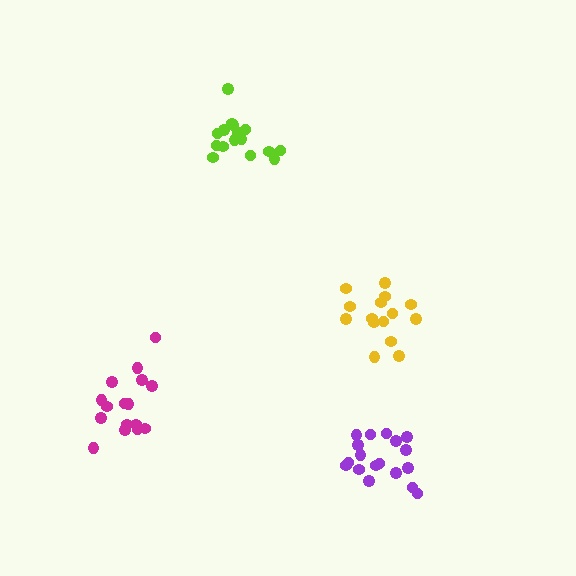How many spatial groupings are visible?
There are 4 spatial groupings.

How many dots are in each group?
Group 1: 16 dots, Group 2: 15 dots, Group 3: 16 dots, Group 4: 18 dots (65 total).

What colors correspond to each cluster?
The clusters are colored: magenta, yellow, lime, purple.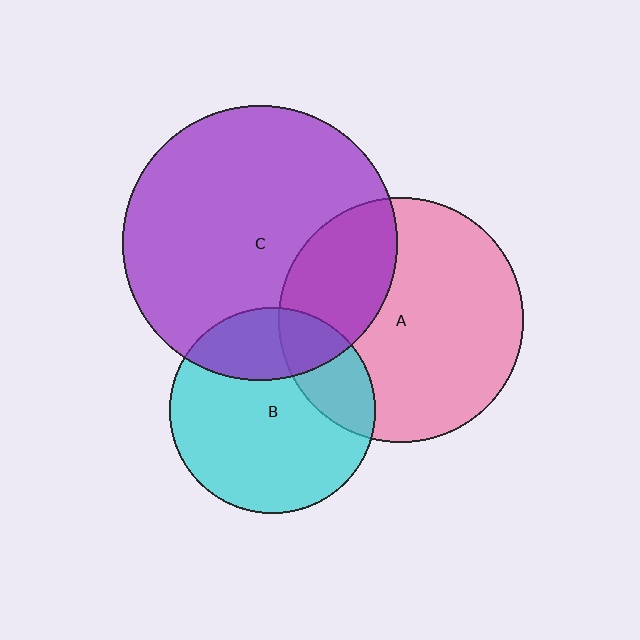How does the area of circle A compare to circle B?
Approximately 1.4 times.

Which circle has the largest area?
Circle C (purple).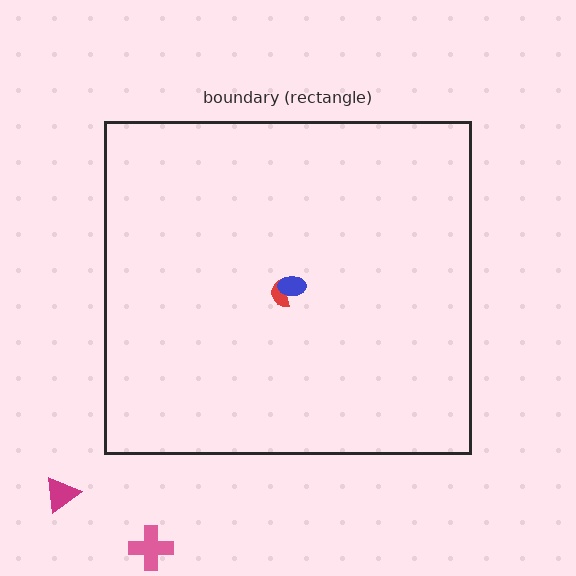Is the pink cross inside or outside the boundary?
Outside.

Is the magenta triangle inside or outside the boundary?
Outside.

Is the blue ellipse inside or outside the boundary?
Inside.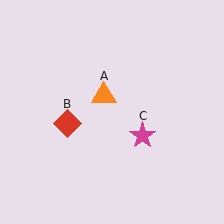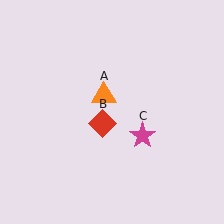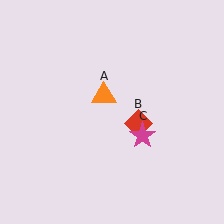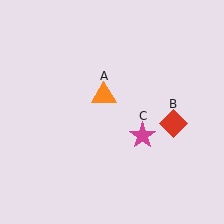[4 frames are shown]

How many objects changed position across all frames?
1 object changed position: red diamond (object B).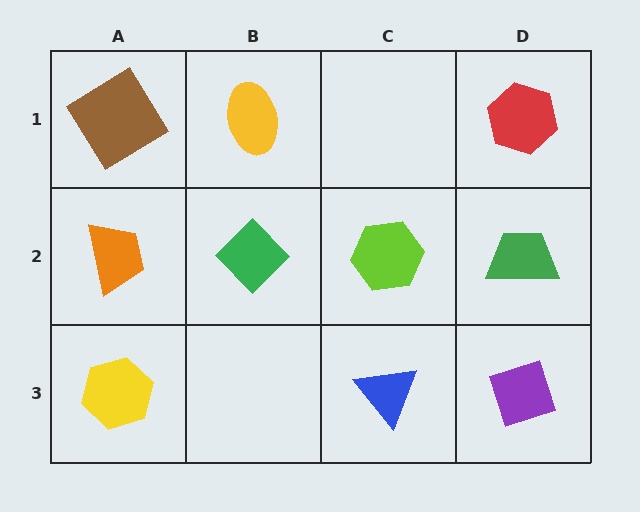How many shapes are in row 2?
4 shapes.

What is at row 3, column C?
A blue triangle.